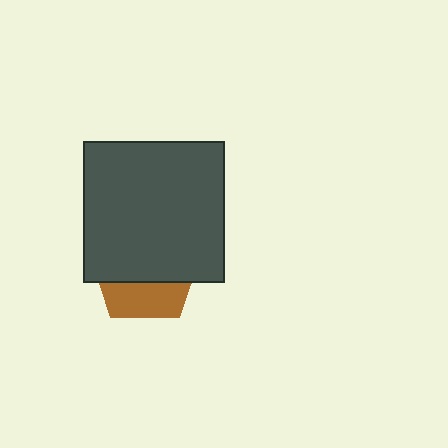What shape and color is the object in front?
The object in front is a dark gray square.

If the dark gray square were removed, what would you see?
You would see the complete brown pentagon.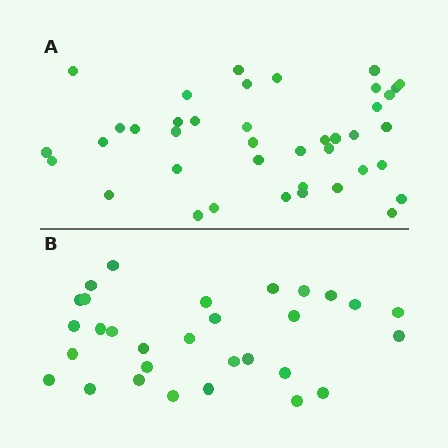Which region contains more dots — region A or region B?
Region A (the top region) has more dots.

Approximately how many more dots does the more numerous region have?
Region A has roughly 10 or so more dots than region B.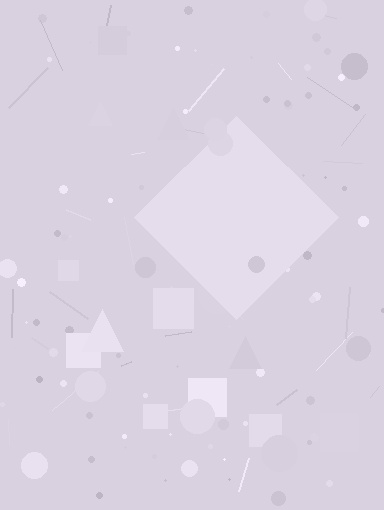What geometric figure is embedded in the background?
A diamond is embedded in the background.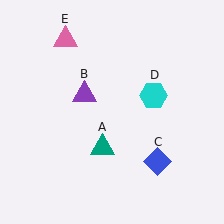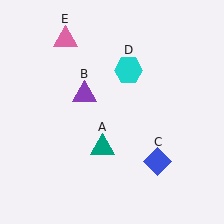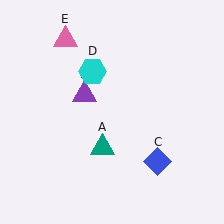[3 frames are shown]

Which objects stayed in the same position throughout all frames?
Teal triangle (object A) and purple triangle (object B) and blue diamond (object C) and pink triangle (object E) remained stationary.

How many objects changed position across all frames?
1 object changed position: cyan hexagon (object D).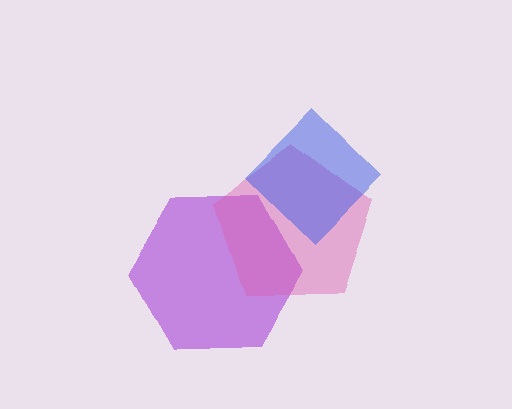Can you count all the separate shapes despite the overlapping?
Yes, there are 3 separate shapes.